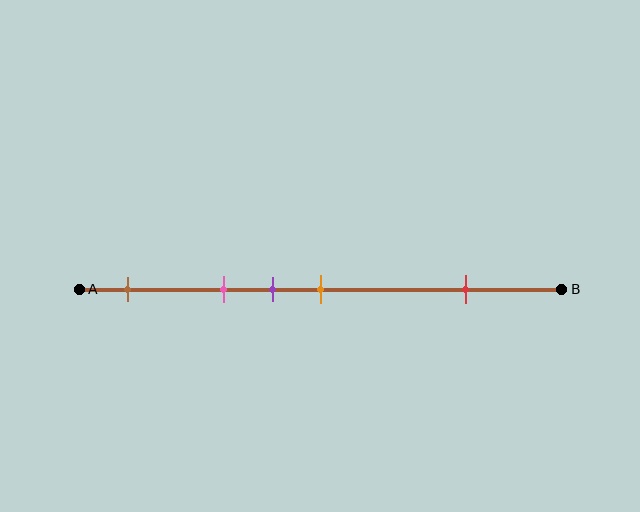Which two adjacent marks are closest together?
The purple and orange marks are the closest adjacent pair.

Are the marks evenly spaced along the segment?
No, the marks are not evenly spaced.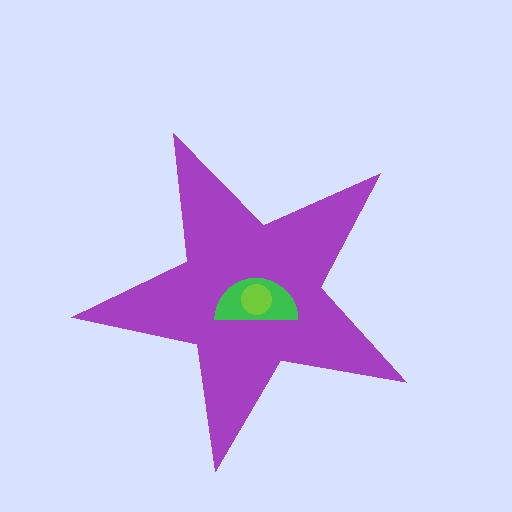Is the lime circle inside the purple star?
Yes.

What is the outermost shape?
The purple star.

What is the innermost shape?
The lime circle.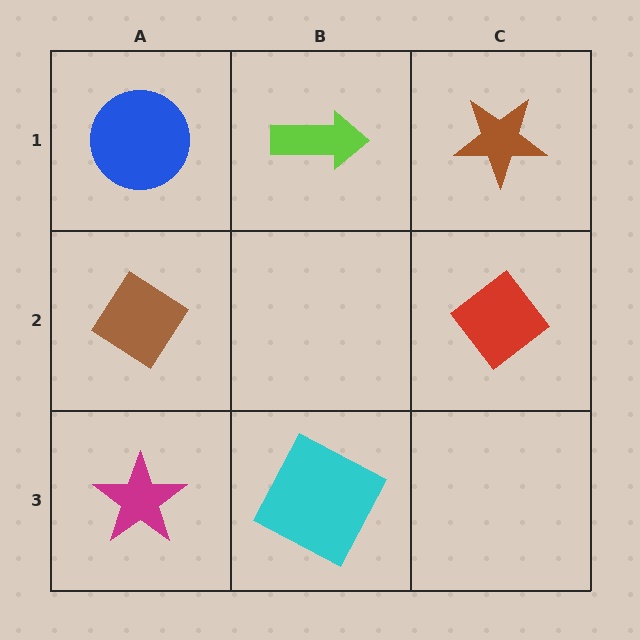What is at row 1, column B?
A lime arrow.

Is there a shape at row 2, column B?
No, that cell is empty.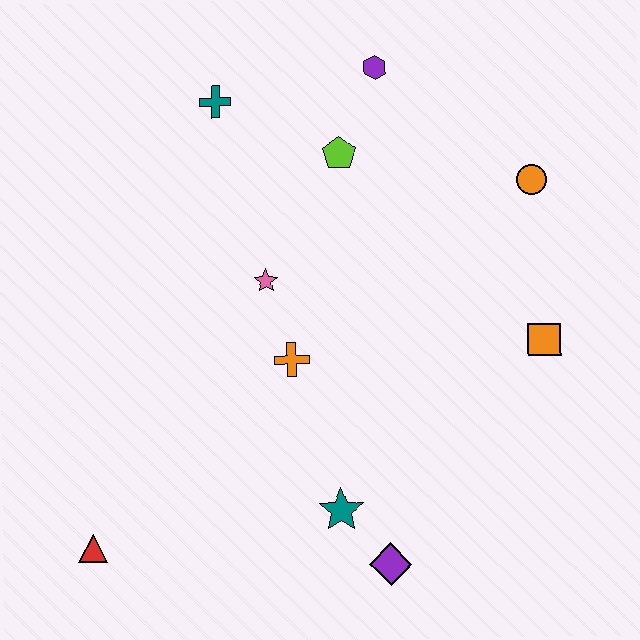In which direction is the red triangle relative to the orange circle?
The red triangle is to the left of the orange circle.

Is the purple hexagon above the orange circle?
Yes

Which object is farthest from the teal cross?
The purple diamond is farthest from the teal cross.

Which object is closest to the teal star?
The purple diamond is closest to the teal star.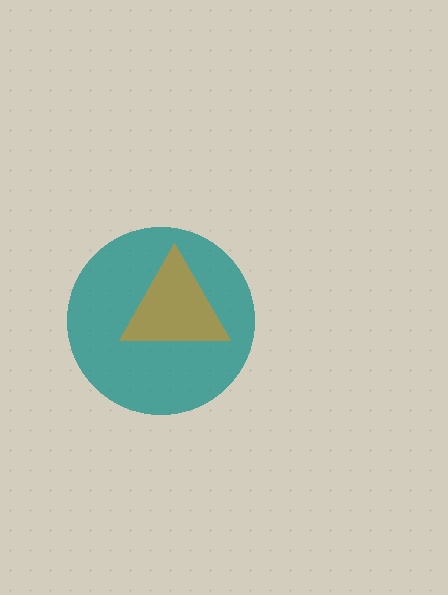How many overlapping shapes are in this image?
There are 2 overlapping shapes in the image.